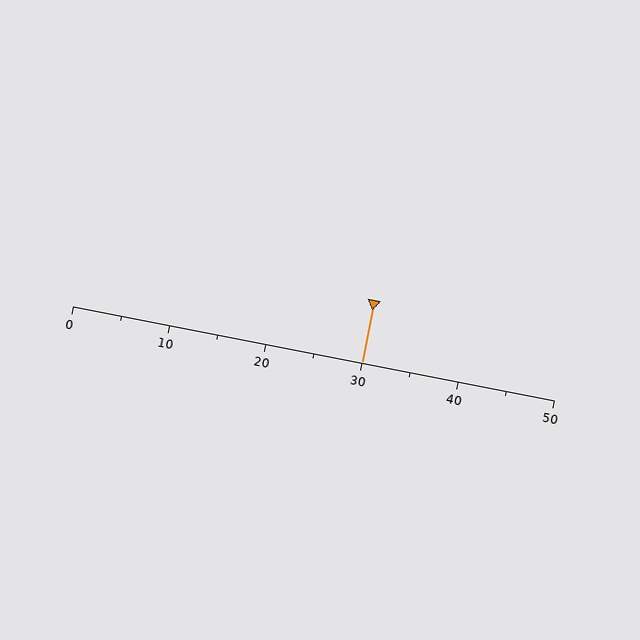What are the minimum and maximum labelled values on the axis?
The axis runs from 0 to 50.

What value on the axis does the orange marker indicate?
The marker indicates approximately 30.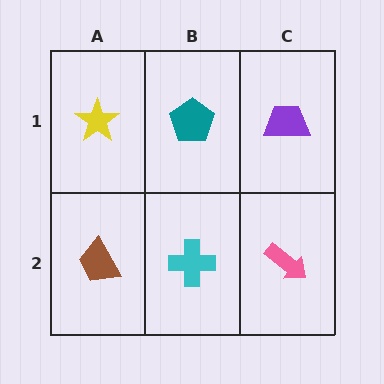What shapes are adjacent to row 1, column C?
A pink arrow (row 2, column C), a teal pentagon (row 1, column B).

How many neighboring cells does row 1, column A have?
2.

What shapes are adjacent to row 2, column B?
A teal pentagon (row 1, column B), a brown trapezoid (row 2, column A), a pink arrow (row 2, column C).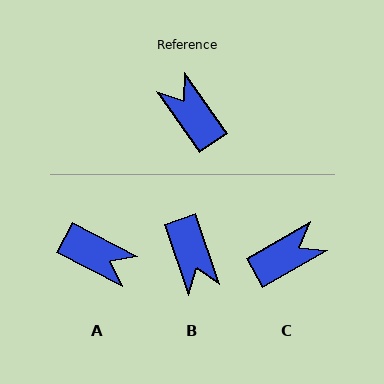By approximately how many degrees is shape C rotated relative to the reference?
Approximately 96 degrees clockwise.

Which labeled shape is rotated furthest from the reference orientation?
B, about 164 degrees away.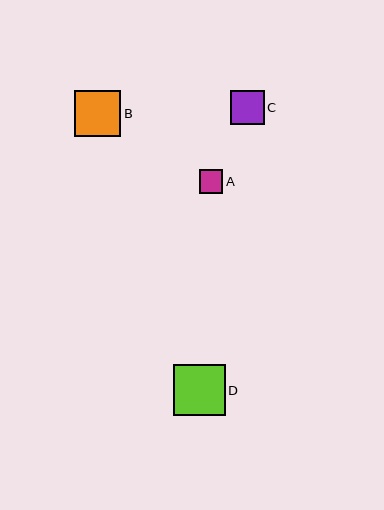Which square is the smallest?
Square A is the smallest with a size of approximately 23 pixels.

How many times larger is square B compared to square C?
Square B is approximately 1.4 times the size of square C.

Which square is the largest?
Square D is the largest with a size of approximately 51 pixels.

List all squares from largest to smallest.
From largest to smallest: D, B, C, A.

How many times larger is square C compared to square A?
Square C is approximately 1.4 times the size of square A.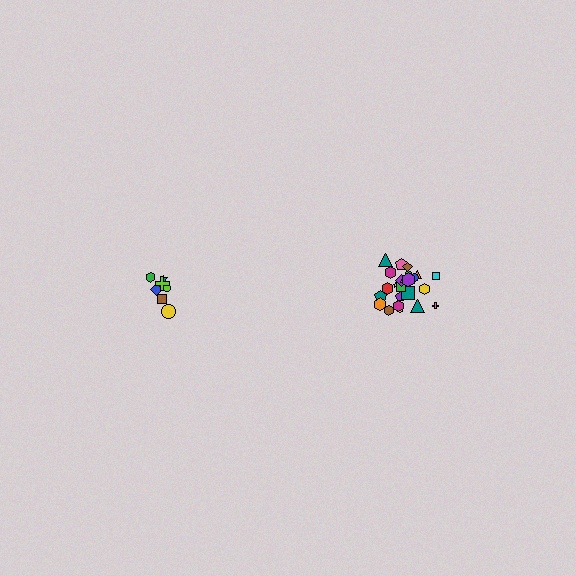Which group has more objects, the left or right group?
The right group.